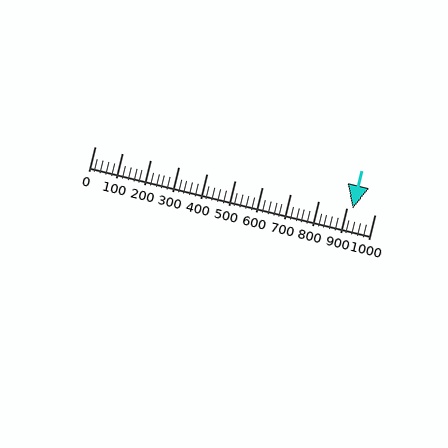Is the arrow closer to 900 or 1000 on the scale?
The arrow is closer to 900.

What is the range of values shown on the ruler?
The ruler shows values from 0 to 1000.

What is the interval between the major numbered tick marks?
The major tick marks are spaced 100 units apart.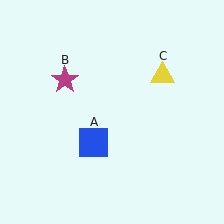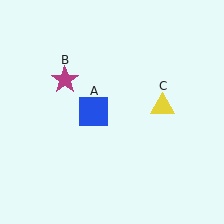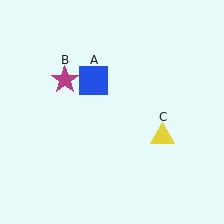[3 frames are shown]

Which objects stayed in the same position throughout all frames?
Magenta star (object B) remained stationary.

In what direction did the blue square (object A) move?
The blue square (object A) moved up.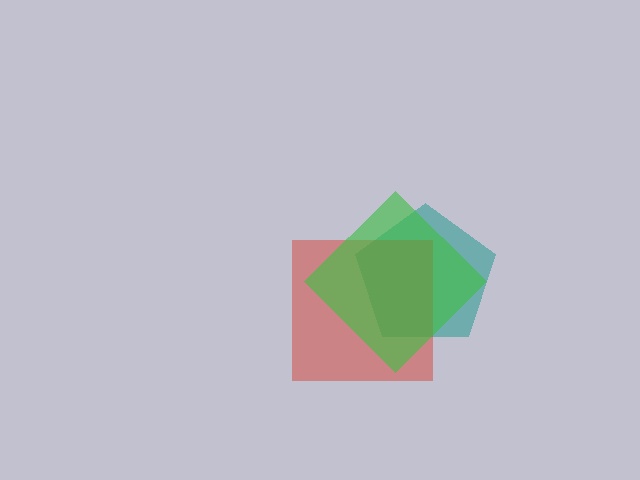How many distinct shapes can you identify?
There are 3 distinct shapes: a teal pentagon, a red square, a green diamond.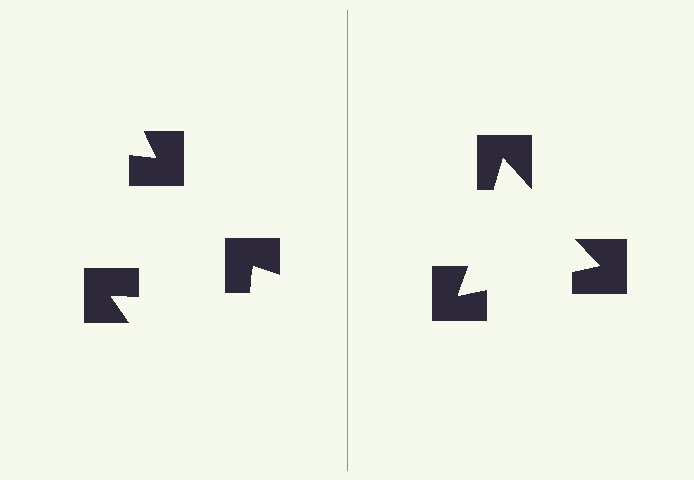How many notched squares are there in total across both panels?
6 — 3 on each side.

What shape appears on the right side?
An illusory triangle.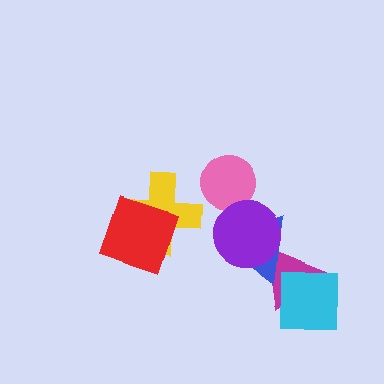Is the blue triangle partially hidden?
Yes, it is partially covered by another shape.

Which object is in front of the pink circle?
The purple circle is in front of the pink circle.